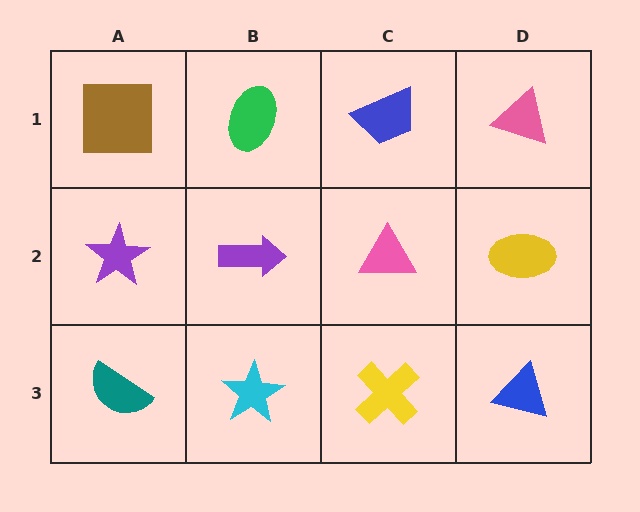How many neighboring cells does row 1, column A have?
2.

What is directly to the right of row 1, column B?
A blue trapezoid.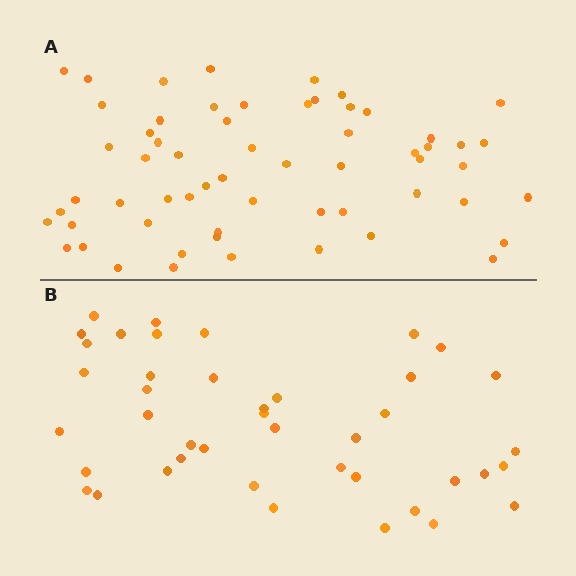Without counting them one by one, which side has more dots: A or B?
Region A (the top region) has more dots.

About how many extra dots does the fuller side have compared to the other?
Region A has approximately 20 more dots than region B.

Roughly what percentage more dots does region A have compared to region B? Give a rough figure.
About 45% more.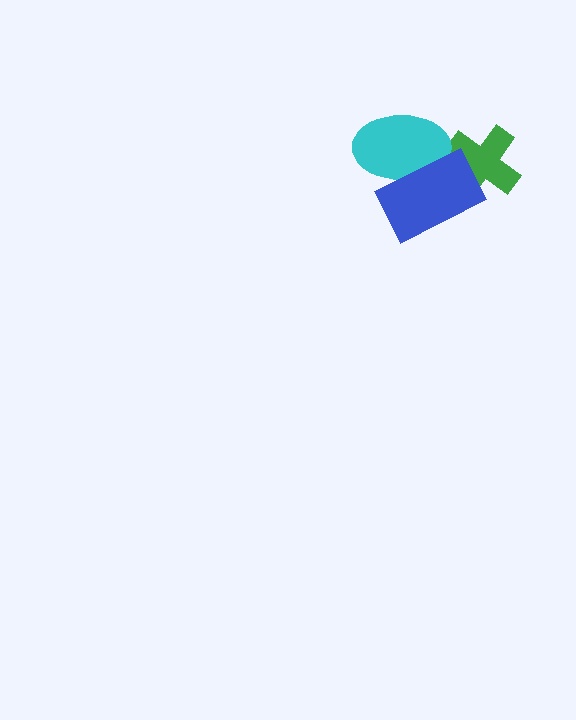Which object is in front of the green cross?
The blue rectangle is in front of the green cross.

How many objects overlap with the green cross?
1 object overlaps with the green cross.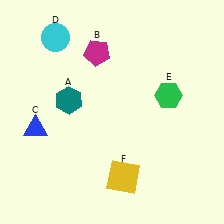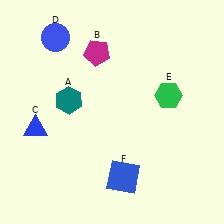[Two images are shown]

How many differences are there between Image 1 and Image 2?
There are 2 differences between the two images.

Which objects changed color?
D changed from cyan to blue. F changed from yellow to blue.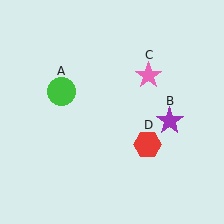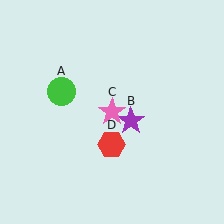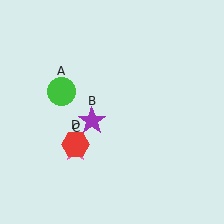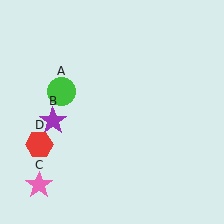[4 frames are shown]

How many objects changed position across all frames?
3 objects changed position: purple star (object B), pink star (object C), red hexagon (object D).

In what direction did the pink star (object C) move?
The pink star (object C) moved down and to the left.